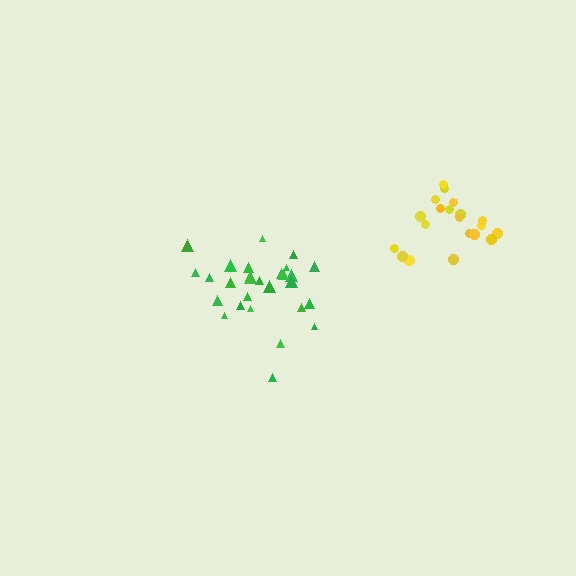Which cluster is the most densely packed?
Green.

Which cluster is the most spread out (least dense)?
Yellow.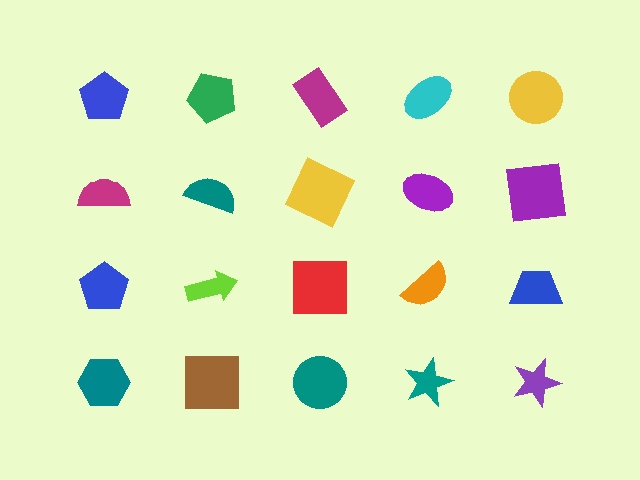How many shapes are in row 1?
5 shapes.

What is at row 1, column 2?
A green pentagon.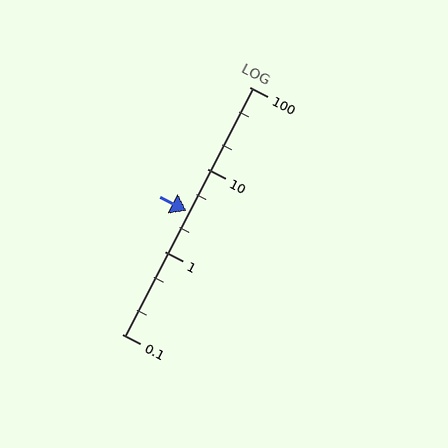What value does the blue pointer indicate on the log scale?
The pointer indicates approximately 3.1.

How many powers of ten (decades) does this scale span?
The scale spans 3 decades, from 0.1 to 100.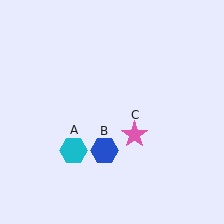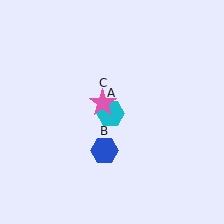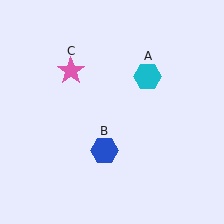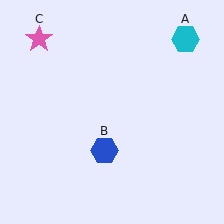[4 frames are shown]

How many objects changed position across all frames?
2 objects changed position: cyan hexagon (object A), pink star (object C).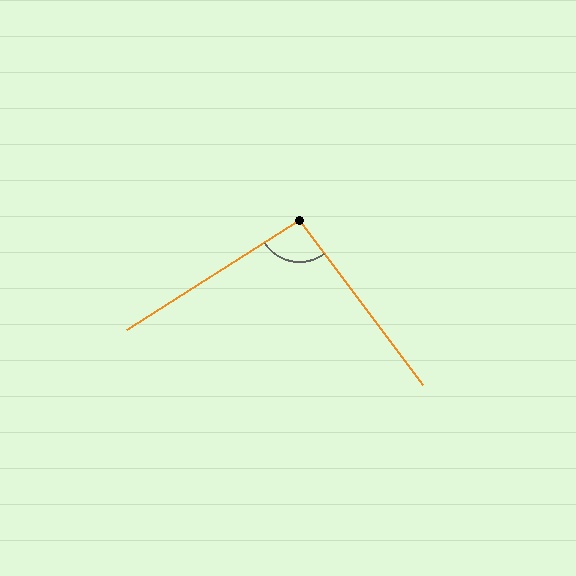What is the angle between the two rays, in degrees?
Approximately 94 degrees.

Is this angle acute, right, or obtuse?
It is approximately a right angle.